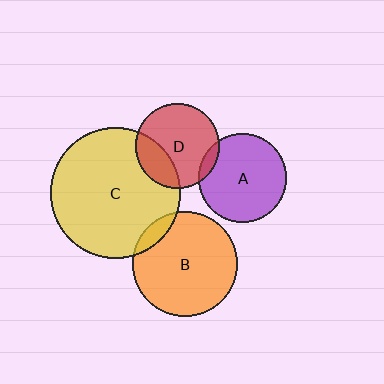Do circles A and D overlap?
Yes.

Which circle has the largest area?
Circle C (yellow).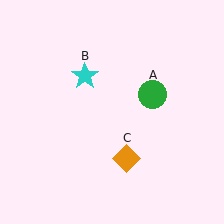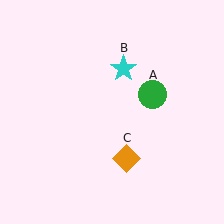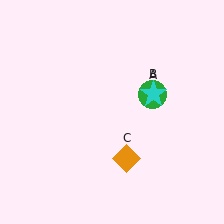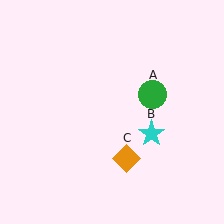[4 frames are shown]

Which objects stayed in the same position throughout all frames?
Green circle (object A) and orange diamond (object C) remained stationary.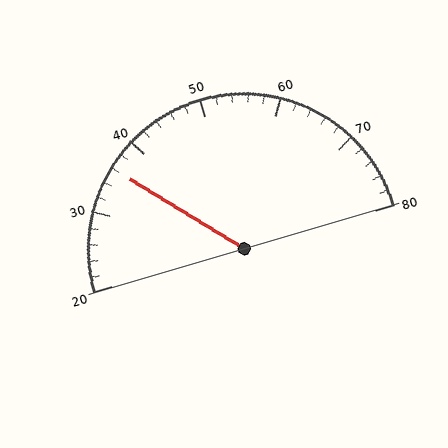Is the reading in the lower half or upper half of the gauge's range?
The reading is in the lower half of the range (20 to 80).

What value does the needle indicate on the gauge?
The needle indicates approximately 36.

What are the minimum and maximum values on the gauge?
The gauge ranges from 20 to 80.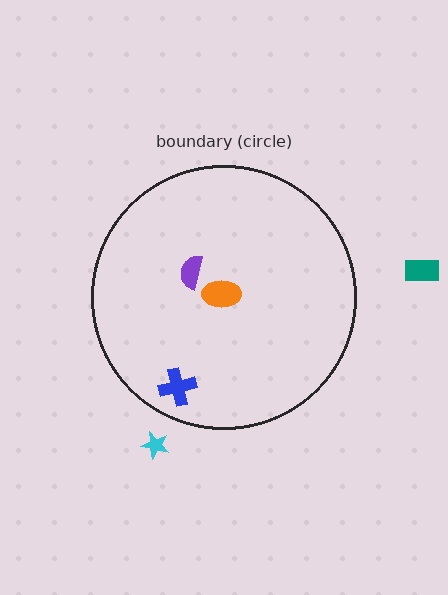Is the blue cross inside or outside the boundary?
Inside.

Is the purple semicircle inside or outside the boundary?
Inside.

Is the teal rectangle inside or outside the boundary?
Outside.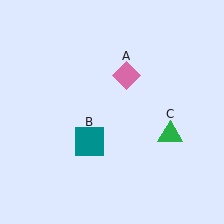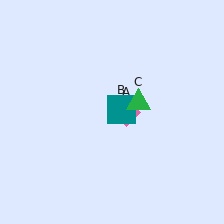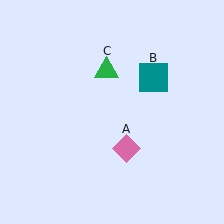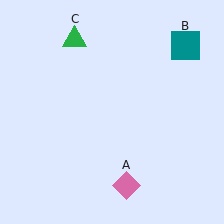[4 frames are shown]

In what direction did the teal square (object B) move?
The teal square (object B) moved up and to the right.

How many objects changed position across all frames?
3 objects changed position: pink diamond (object A), teal square (object B), green triangle (object C).